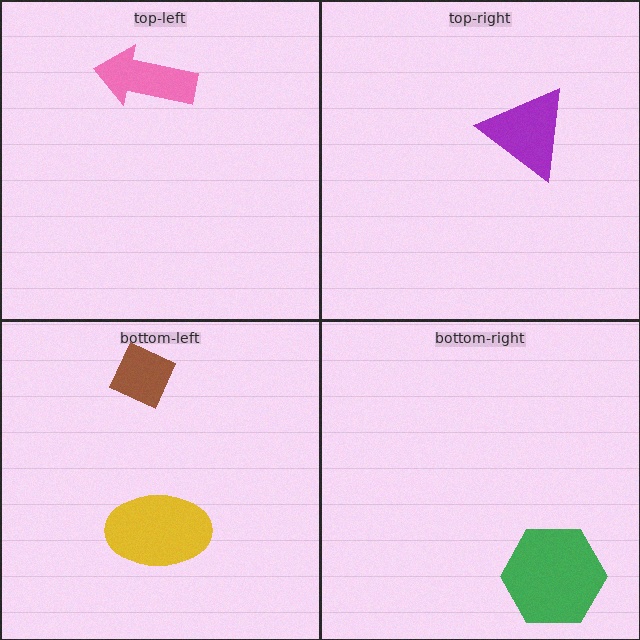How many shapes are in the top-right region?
1.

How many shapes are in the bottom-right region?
1.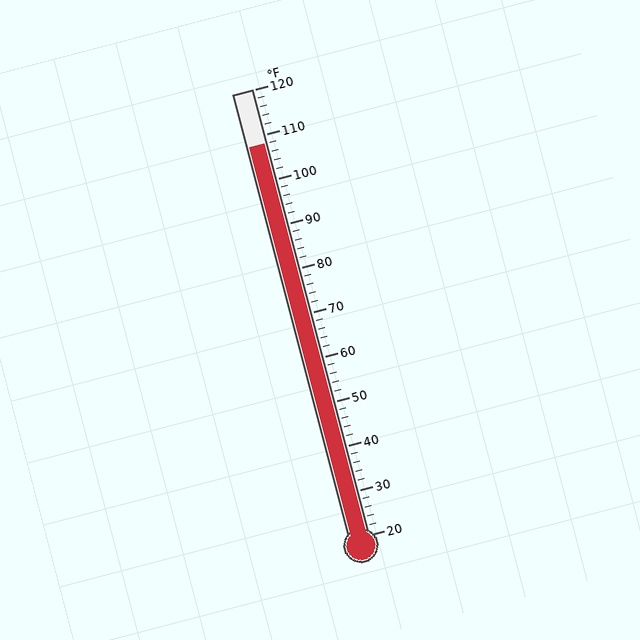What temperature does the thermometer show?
The thermometer shows approximately 108°F.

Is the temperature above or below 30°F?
The temperature is above 30°F.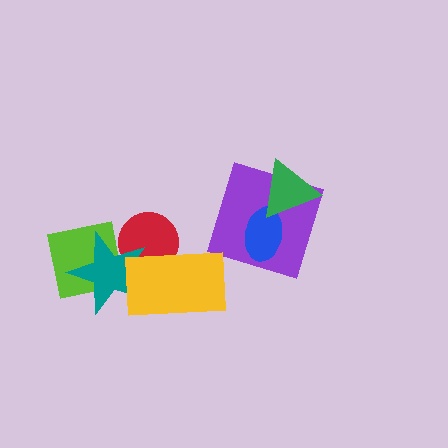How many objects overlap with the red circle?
2 objects overlap with the red circle.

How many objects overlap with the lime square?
1 object overlaps with the lime square.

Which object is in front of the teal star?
The yellow rectangle is in front of the teal star.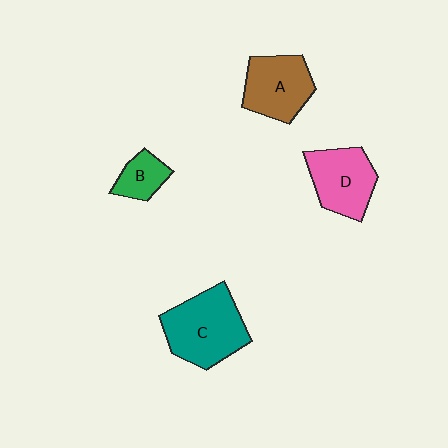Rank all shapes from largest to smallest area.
From largest to smallest: C (teal), A (brown), D (pink), B (green).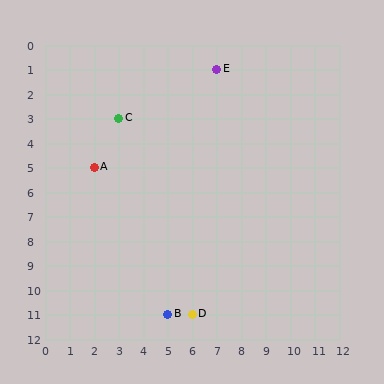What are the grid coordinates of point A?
Point A is at grid coordinates (2, 5).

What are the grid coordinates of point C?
Point C is at grid coordinates (3, 3).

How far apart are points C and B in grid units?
Points C and B are 2 columns and 8 rows apart (about 8.2 grid units diagonally).